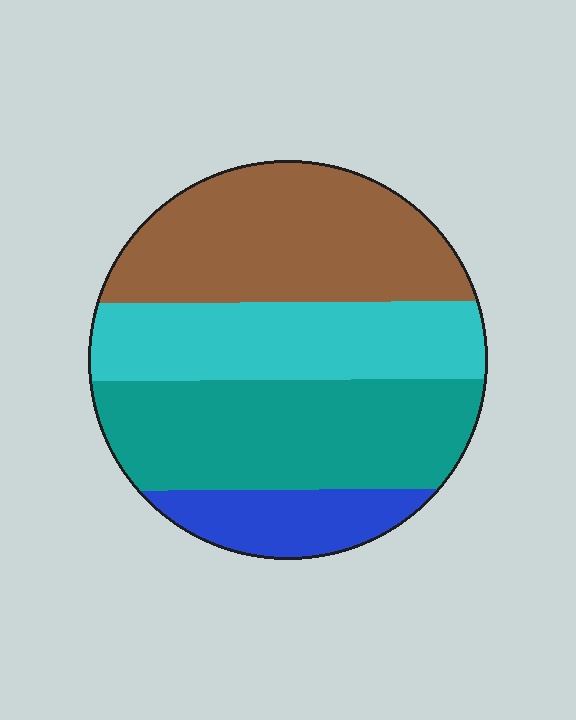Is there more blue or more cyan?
Cyan.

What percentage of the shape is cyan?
Cyan covers around 25% of the shape.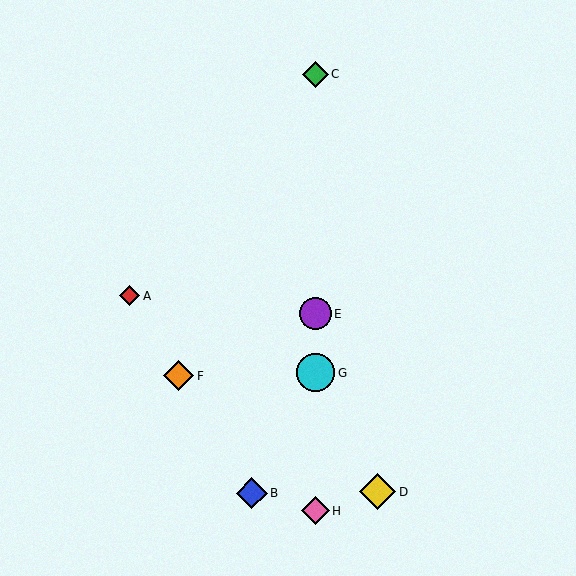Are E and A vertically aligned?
No, E is at x≈315 and A is at x≈130.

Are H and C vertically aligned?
Yes, both are at x≈315.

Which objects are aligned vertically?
Objects C, E, G, H are aligned vertically.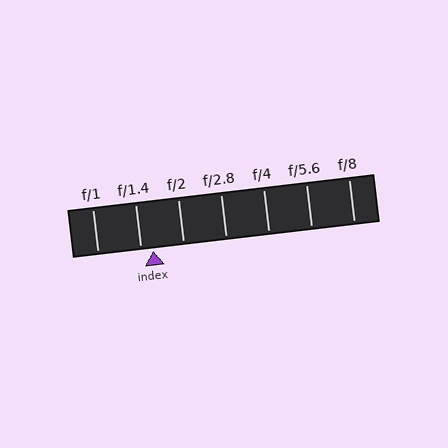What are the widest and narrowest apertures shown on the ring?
The widest aperture shown is f/1 and the narrowest is f/8.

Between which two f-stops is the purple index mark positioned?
The index mark is between f/1.4 and f/2.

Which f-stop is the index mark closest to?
The index mark is closest to f/1.4.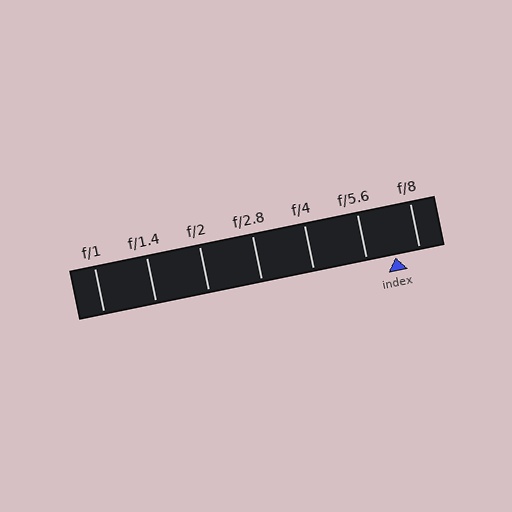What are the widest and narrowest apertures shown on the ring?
The widest aperture shown is f/1 and the narrowest is f/8.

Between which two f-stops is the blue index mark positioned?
The index mark is between f/5.6 and f/8.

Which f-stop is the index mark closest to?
The index mark is closest to f/8.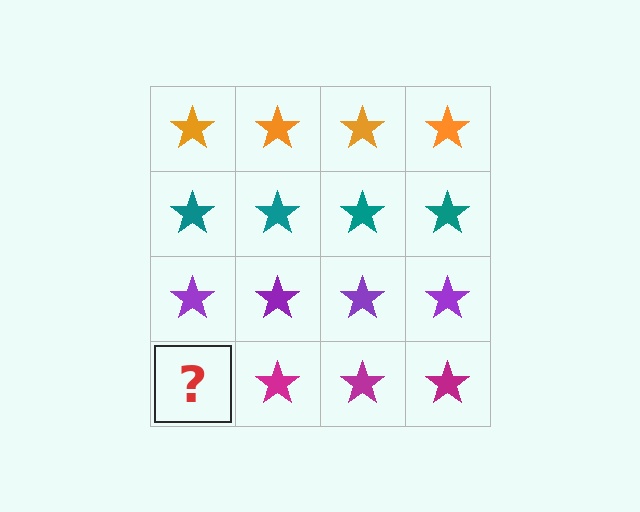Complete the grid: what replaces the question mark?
The question mark should be replaced with a magenta star.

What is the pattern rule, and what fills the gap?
The rule is that each row has a consistent color. The gap should be filled with a magenta star.